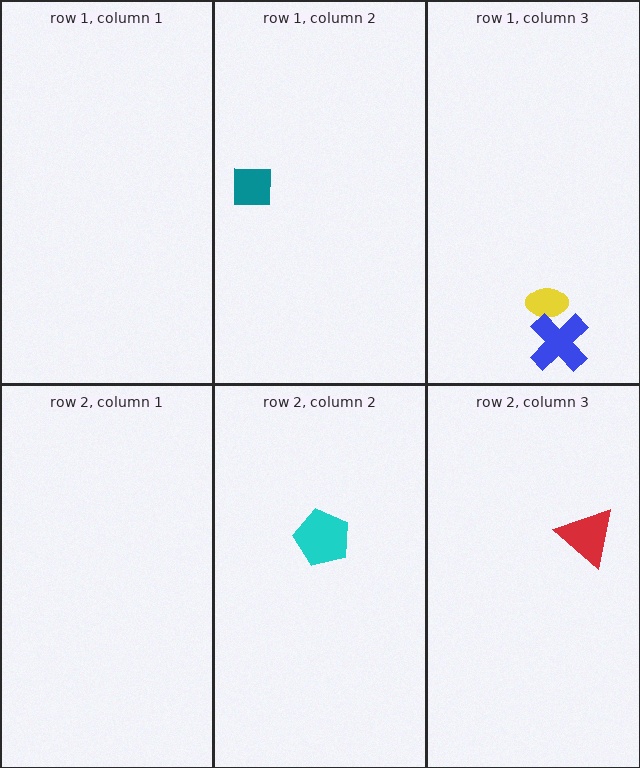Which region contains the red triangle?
The row 2, column 3 region.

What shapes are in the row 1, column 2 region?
The teal square.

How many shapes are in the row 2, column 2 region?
1.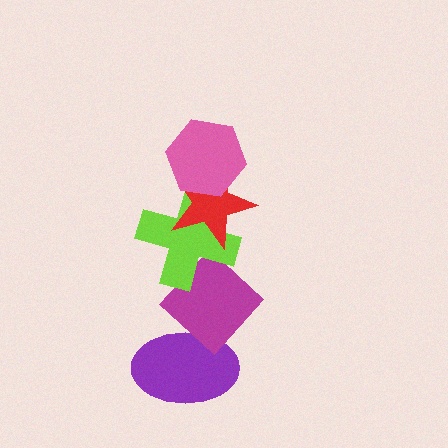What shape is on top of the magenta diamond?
The lime cross is on top of the magenta diamond.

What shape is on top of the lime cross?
The red star is on top of the lime cross.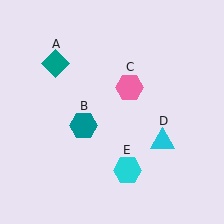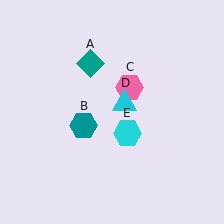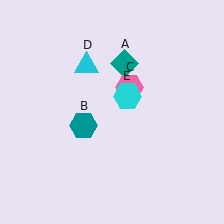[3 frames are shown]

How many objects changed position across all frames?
3 objects changed position: teal diamond (object A), cyan triangle (object D), cyan hexagon (object E).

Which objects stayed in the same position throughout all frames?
Teal hexagon (object B) and pink hexagon (object C) remained stationary.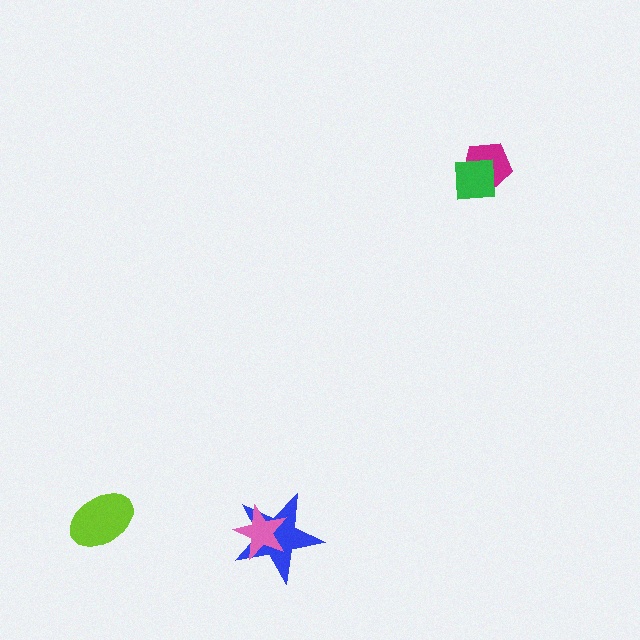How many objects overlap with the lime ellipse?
0 objects overlap with the lime ellipse.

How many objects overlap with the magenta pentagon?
1 object overlaps with the magenta pentagon.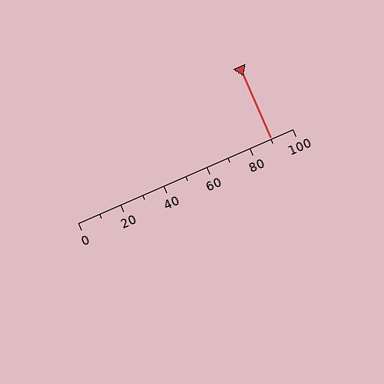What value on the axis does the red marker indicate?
The marker indicates approximately 90.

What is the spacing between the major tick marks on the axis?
The major ticks are spaced 20 apart.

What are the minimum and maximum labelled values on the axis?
The axis runs from 0 to 100.